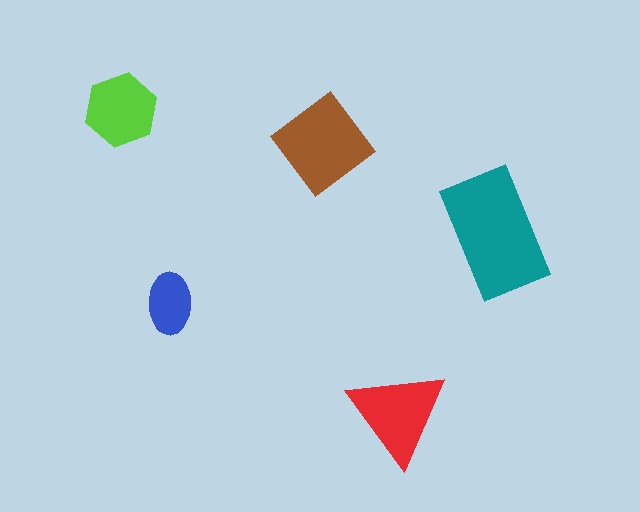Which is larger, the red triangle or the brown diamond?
The brown diamond.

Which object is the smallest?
The blue ellipse.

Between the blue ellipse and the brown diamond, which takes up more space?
The brown diamond.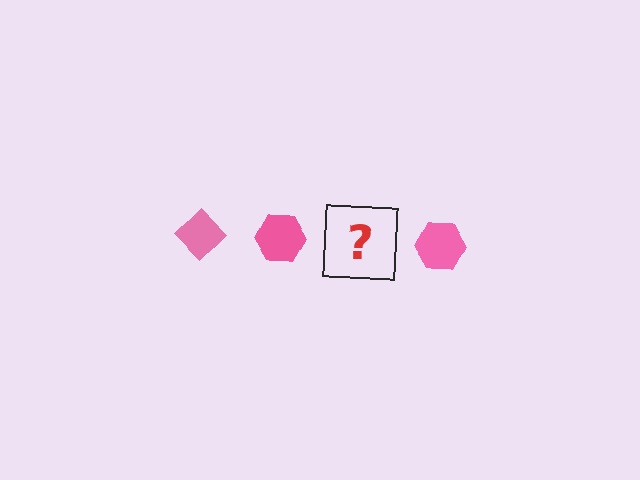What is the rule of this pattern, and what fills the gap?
The rule is that the pattern cycles through diamond, hexagon shapes in pink. The gap should be filled with a pink diamond.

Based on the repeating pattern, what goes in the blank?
The blank should be a pink diamond.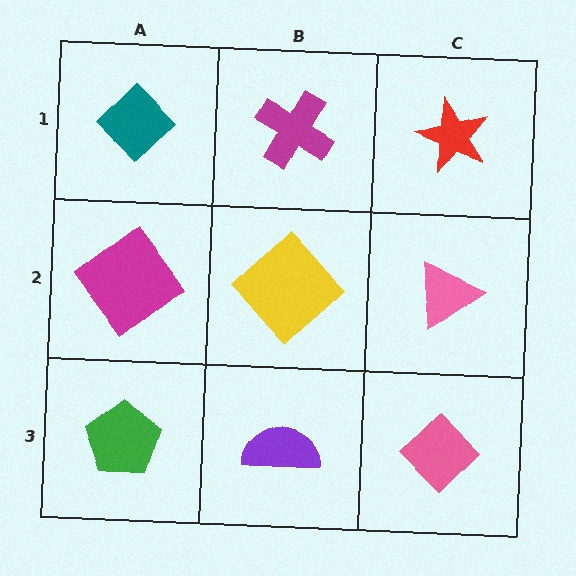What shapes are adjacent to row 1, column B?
A yellow diamond (row 2, column B), a teal diamond (row 1, column A), a red star (row 1, column C).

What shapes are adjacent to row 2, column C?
A red star (row 1, column C), a pink diamond (row 3, column C), a yellow diamond (row 2, column B).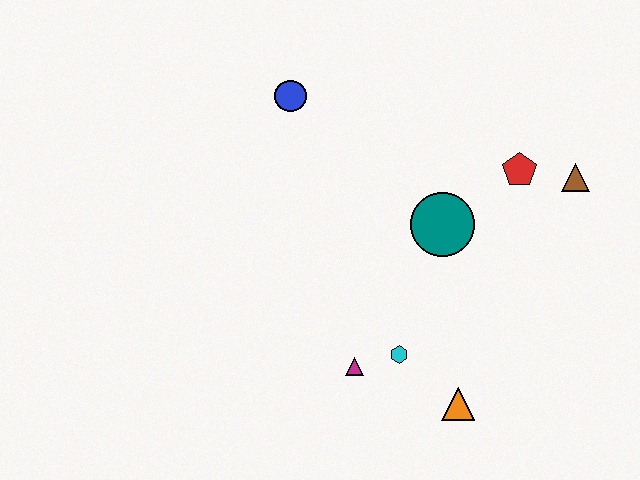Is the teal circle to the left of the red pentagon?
Yes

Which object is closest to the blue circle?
The teal circle is closest to the blue circle.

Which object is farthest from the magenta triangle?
The brown triangle is farthest from the magenta triangle.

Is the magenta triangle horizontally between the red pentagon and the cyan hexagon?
No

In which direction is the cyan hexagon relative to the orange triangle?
The cyan hexagon is to the left of the orange triangle.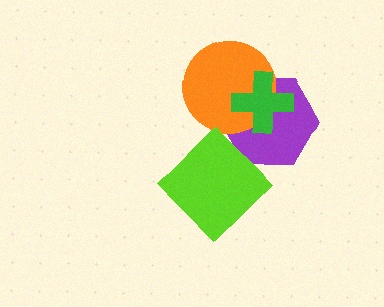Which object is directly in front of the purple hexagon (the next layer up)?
The orange circle is directly in front of the purple hexagon.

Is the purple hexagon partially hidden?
Yes, it is partially covered by another shape.